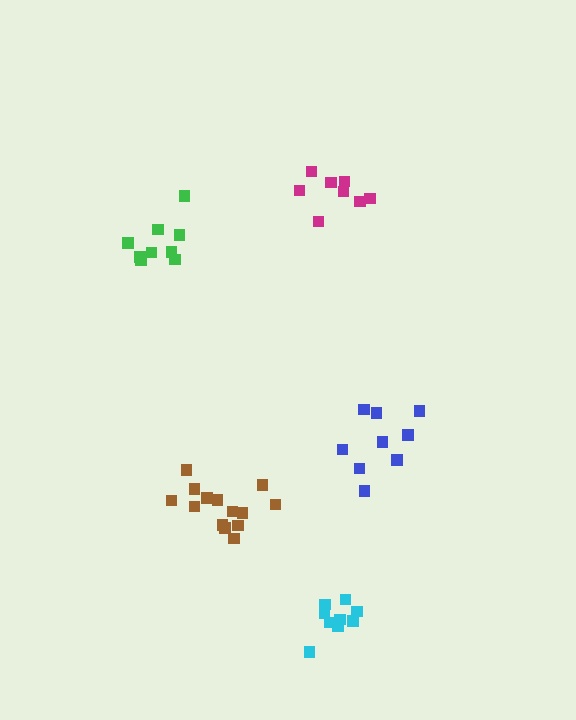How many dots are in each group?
Group 1: 9 dots, Group 2: 9 dots, Group 3: 8 dots, Group 4: 9 dots, Group 5: 14 dots (49 total).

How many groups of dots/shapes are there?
There are 5 groups.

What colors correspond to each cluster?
The clusters are colored: green, blue, magenta, cyan, brown.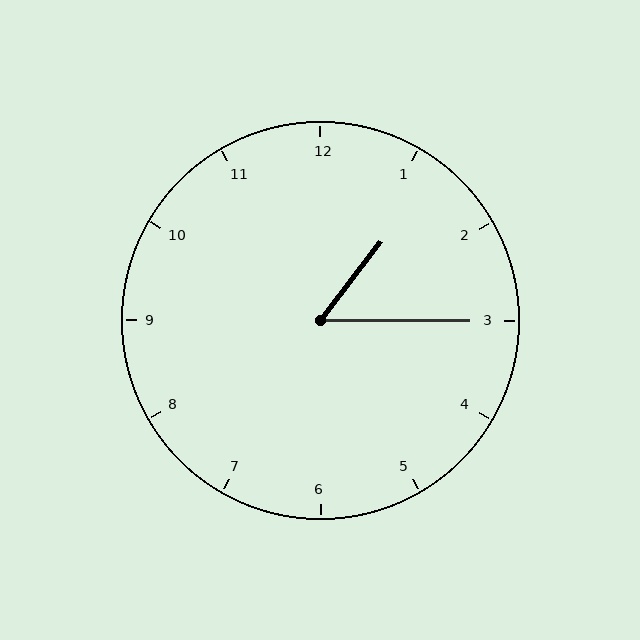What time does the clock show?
1:15.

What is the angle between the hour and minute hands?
Approximately 52 degrees.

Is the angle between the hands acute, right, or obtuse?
It is acute.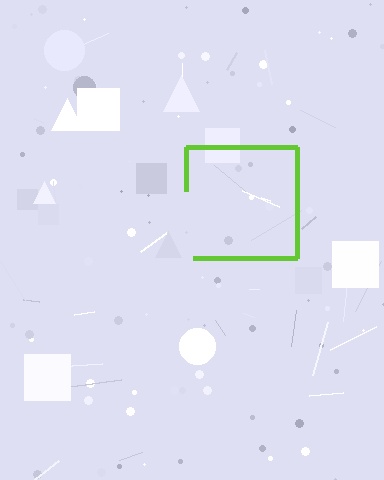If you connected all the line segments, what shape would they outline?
They would outline a square.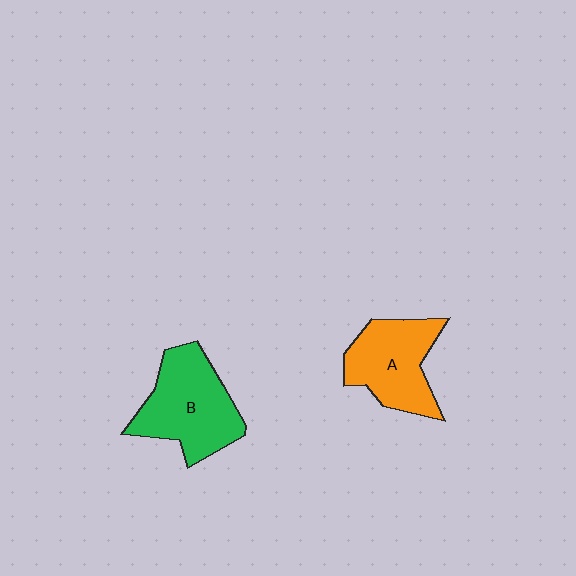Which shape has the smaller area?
Shape A (orange).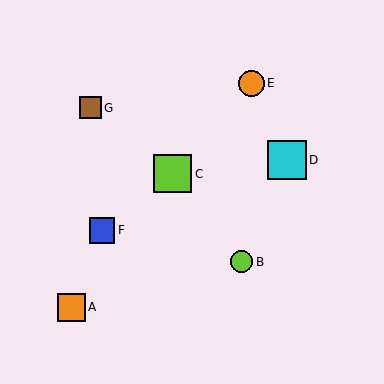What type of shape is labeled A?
Shape A is an orange square.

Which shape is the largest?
The cyan square (labeled D) is the largest.